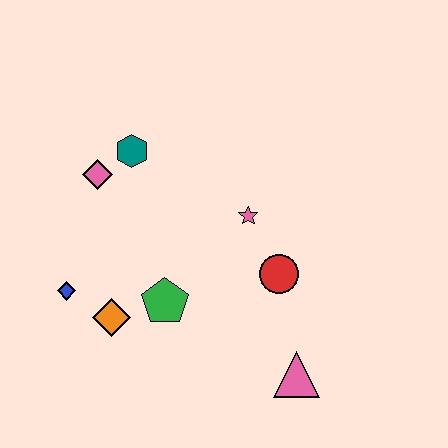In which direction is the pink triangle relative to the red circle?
The pink triangle is below the red circle.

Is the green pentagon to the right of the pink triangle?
No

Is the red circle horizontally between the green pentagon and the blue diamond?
No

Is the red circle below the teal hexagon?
Yes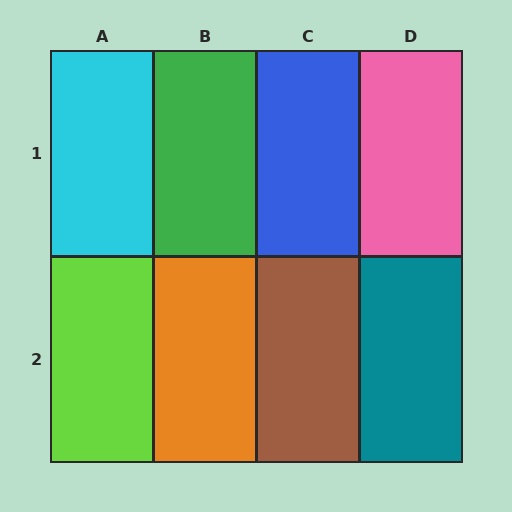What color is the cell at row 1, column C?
Blue.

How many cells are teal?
1 cell is teal.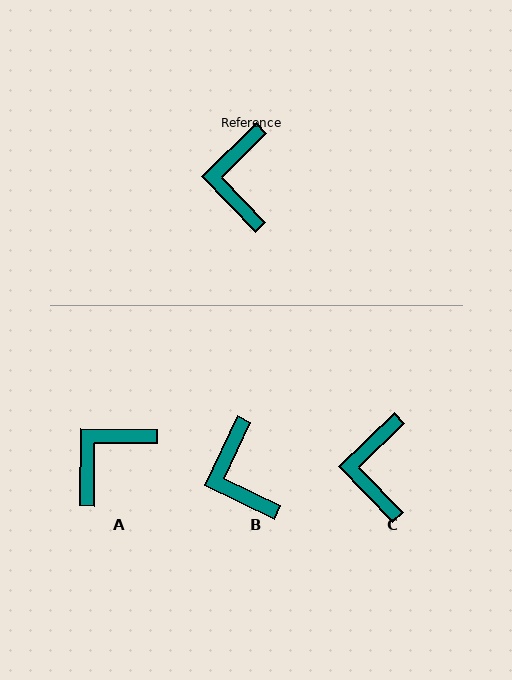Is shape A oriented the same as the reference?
No, it is off by about 45 degrees.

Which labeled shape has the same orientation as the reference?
C.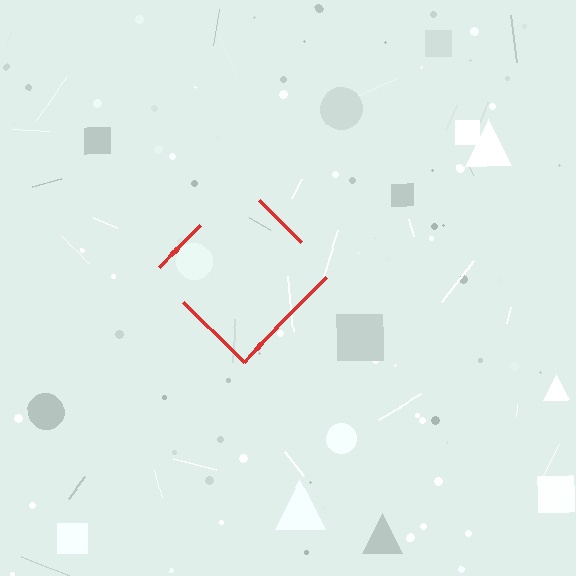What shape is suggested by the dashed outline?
The dashed outline suggests a diamond.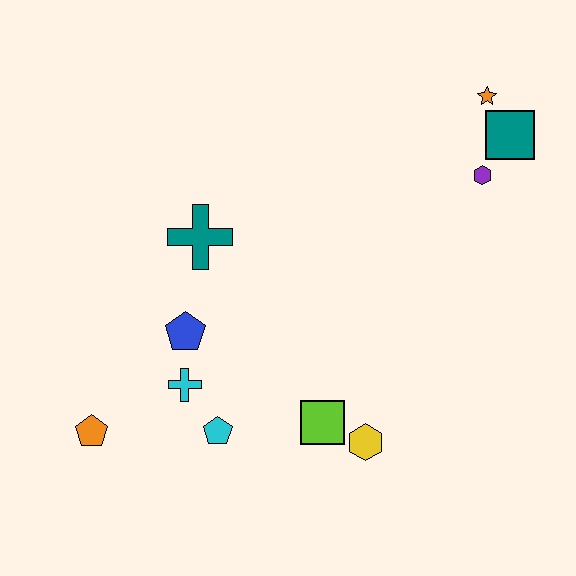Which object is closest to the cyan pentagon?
The cyan cross is closest to the cyan pentagon.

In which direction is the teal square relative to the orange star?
The teal square is below the orange star.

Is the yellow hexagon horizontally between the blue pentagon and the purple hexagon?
Yes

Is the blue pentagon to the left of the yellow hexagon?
Yes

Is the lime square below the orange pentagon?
No